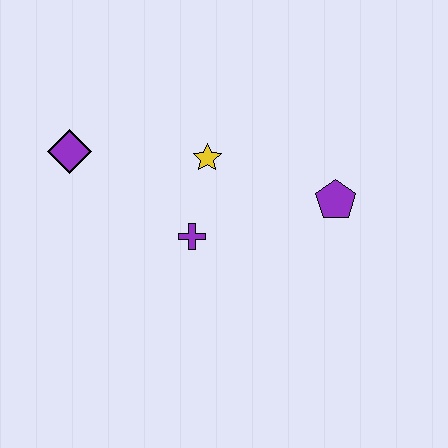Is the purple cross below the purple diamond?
Yes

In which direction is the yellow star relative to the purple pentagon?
The yellow star is to the left of the purple pentagon.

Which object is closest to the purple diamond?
The yellow star is closest to the purple diamond.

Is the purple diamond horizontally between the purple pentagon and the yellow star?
No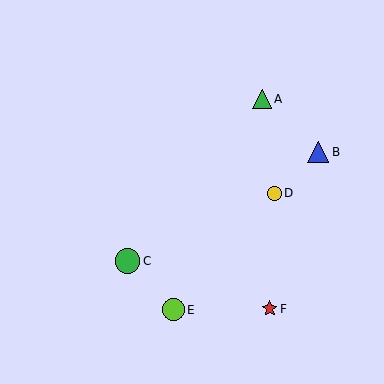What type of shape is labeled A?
Shape A is a green triangle.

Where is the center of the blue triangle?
The center of the blue triangle is at (318, 152).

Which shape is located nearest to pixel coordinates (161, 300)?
The lime circle (labeled E) at (173, 310) is nearest to that location.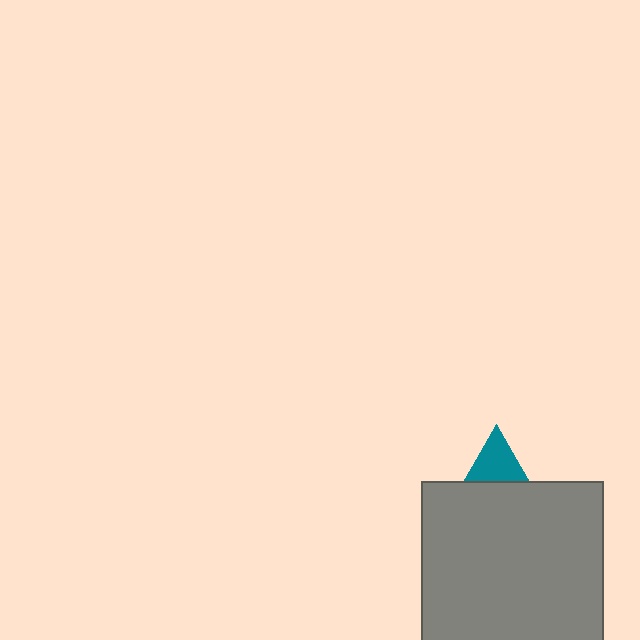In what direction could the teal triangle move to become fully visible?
The teal triangle could move up. That would shift it out from behind the gray square entirely.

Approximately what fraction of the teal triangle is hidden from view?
Roughly 59% of the teal triangle is hidden behind the gray square.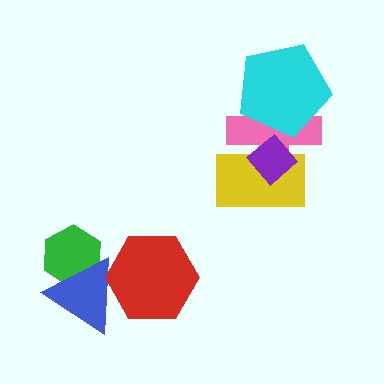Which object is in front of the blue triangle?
The red hexagon is in front of the blue triangle.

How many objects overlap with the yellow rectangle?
2 objects overlap with the yellow rectangle.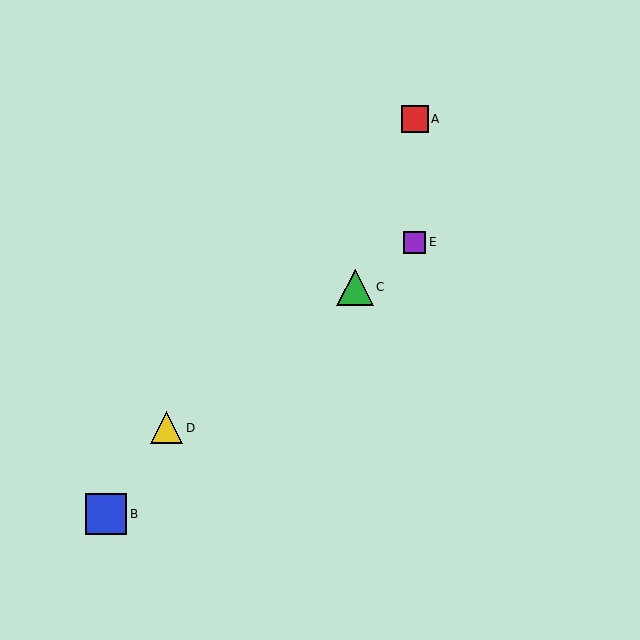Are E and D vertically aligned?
No, E is at x≈415 and D is at x≈167.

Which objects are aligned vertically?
Objects A, E are aligned vertically.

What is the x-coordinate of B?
Object B is at x≈106.